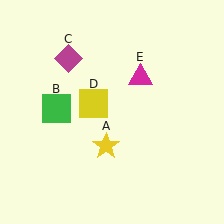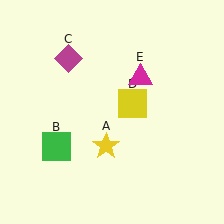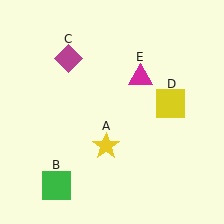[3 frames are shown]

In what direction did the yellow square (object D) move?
The yellow square (object D) moved right.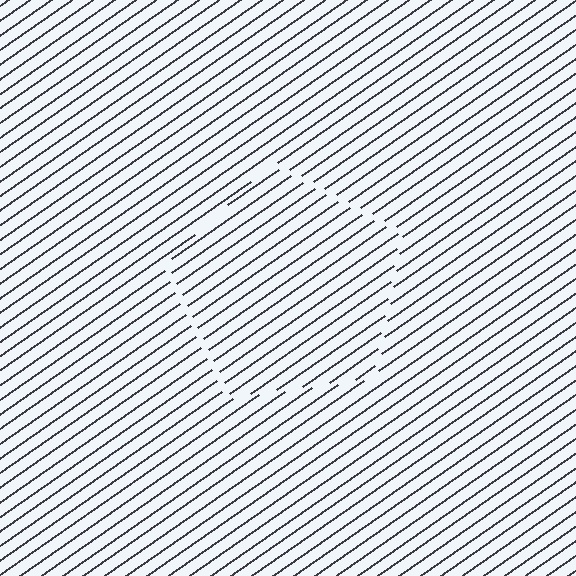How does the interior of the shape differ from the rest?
The interior of the shape contains the same grating, shifted by half a period — the contour is defined by the phase discontinuity where line-ends from the inner and outer gratings abut.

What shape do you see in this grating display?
An illusory pentagon. The interior of the shape contains the same grating, shifted by half a period — the contour is defined by the phase discontinuity where line-ends from the inner and outer gratings abut.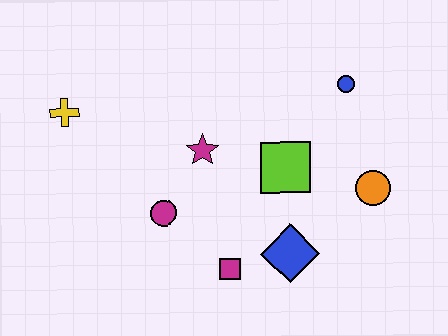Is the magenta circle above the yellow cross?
No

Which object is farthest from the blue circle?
The yellow cross is farthest from the blue circle.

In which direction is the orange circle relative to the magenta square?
The orange circle is to the right of the magenta square.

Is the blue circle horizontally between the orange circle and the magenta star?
Yes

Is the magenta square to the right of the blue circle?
No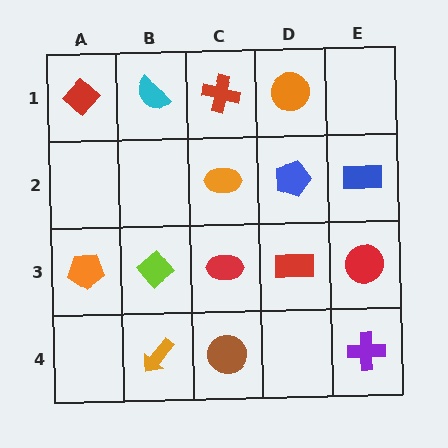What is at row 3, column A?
An orange pentagon.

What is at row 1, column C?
A red cross.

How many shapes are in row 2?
3 shapes.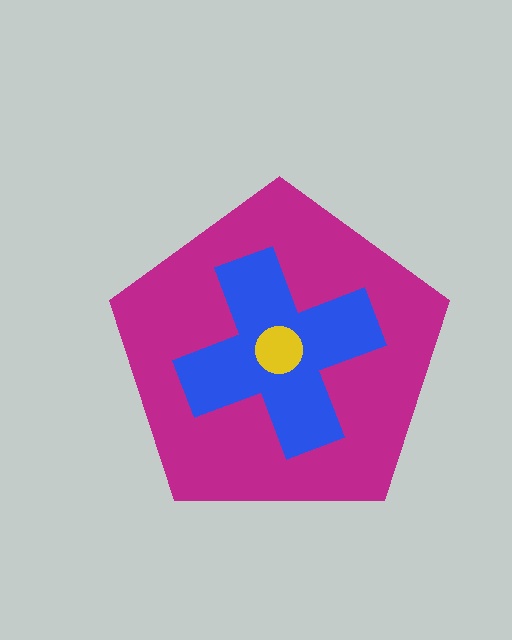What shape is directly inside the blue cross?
The yellow circle.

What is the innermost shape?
The yellow circle.